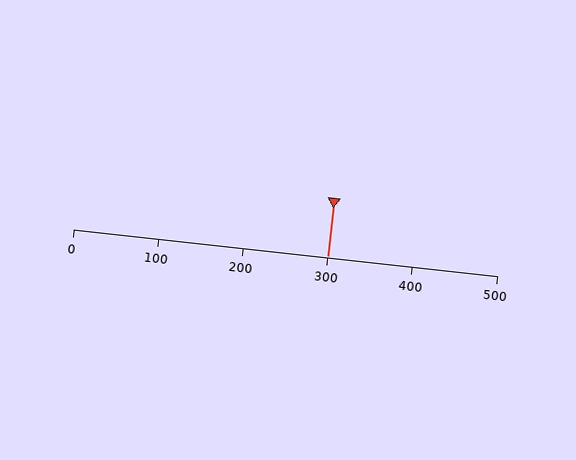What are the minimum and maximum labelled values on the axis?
The axis runs from 0 to 500.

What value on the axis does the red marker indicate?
The marker indicates approximately 300.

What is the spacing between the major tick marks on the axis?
The major ticks are spaced 100 apart.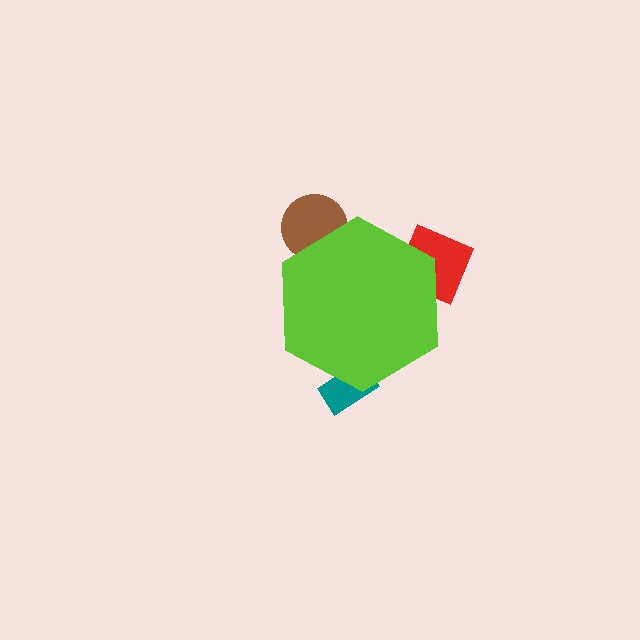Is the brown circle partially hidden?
Yes, the brown circle is partially hidden behind the lime hexagon.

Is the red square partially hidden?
Yes, the red square is partially hidden behind the lime hexagon.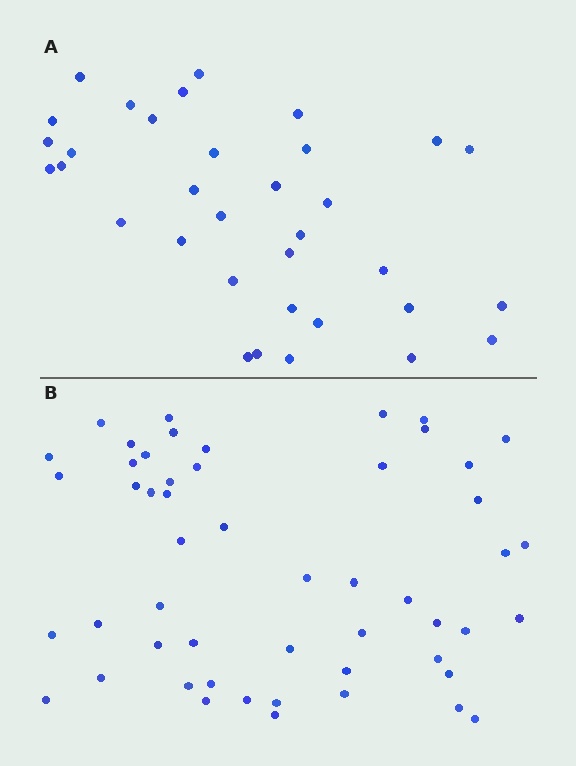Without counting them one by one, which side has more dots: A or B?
Region B (the bottom region) has more dots.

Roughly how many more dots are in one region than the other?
Region B has approximately 20 more dots than region A.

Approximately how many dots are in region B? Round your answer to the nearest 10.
About 50 dots. (The exact count is 52, which rounds to 50.)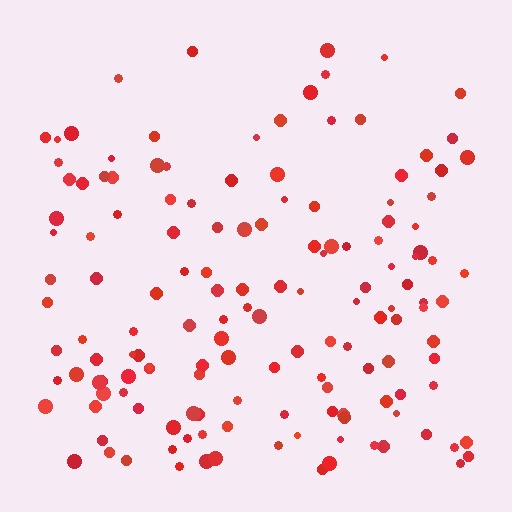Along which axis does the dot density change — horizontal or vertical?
Vertical.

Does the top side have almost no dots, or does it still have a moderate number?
Still a moderate number, just noticeably fewer than the bottom.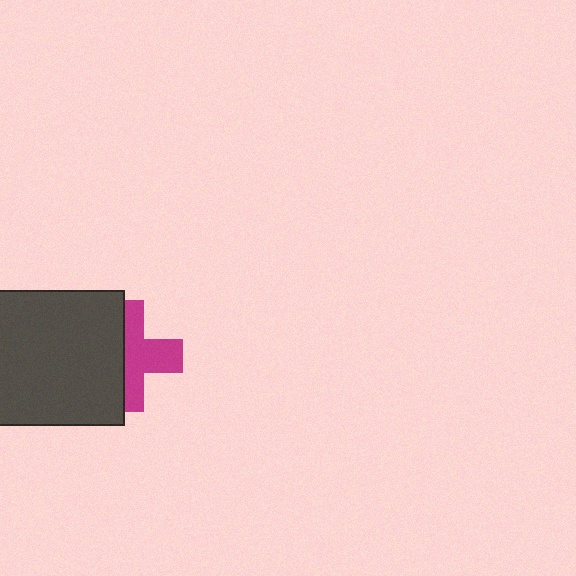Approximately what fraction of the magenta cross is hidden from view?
Roughly 48% of the magenta cross is hidden behind the dark gray square.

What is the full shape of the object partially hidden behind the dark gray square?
The partially hidden object is a magenta cross.